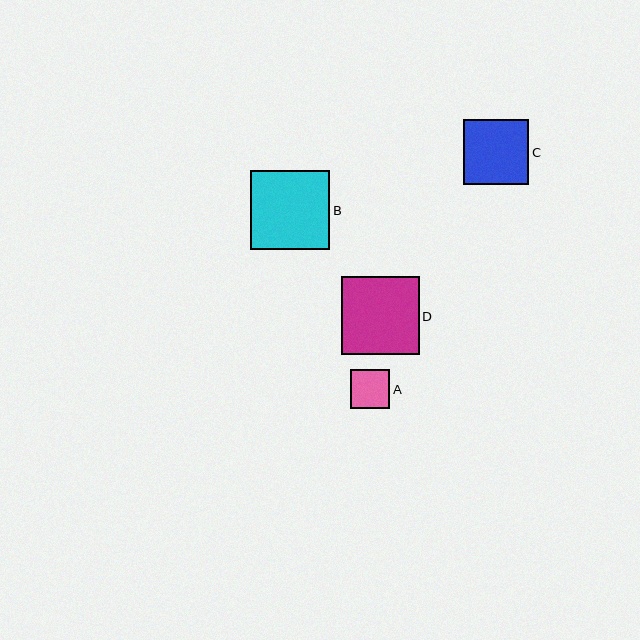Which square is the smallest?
Square A is the smallest with a size of approximately 39 pixels.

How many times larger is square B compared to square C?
Square B is approximately 1.2 times the size of square C.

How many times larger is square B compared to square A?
Square B is approximately 2.1 times the size of square A.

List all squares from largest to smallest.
From largest to smallest: B, D, C, A.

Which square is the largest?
Square B is the largest with a size of approximately 80 pixels.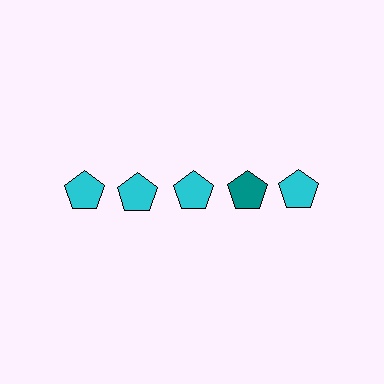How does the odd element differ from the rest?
It has a different color: teal instead of cyan.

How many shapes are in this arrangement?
There are 5 shapes arranged in a grid pattern.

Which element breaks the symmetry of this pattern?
The teal pentagon in the top row, second from right column breaks the symmetry. All other shapes are cyan pentagons.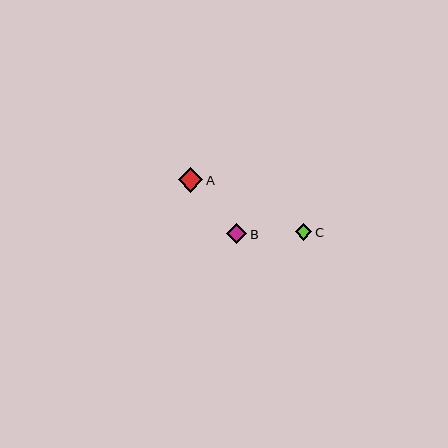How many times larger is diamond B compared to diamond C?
Diamond B is approximately 1.2 times the size of diamond C.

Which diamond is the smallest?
Diamond C is the smallest with a size of approximately 17 pixels.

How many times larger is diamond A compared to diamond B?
Diamond A is approximately 1.2 times the size of diamond B.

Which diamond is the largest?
Diamond A is the largest with a size of approximately 25 pixels.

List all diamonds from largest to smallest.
From largest to smallest: A, B, C.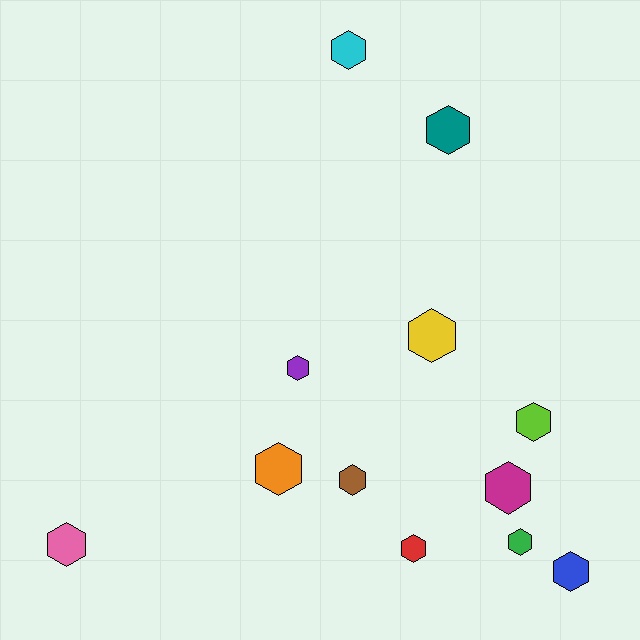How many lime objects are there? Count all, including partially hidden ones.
There is 1 lime object.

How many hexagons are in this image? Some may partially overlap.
There are 12 hexagons.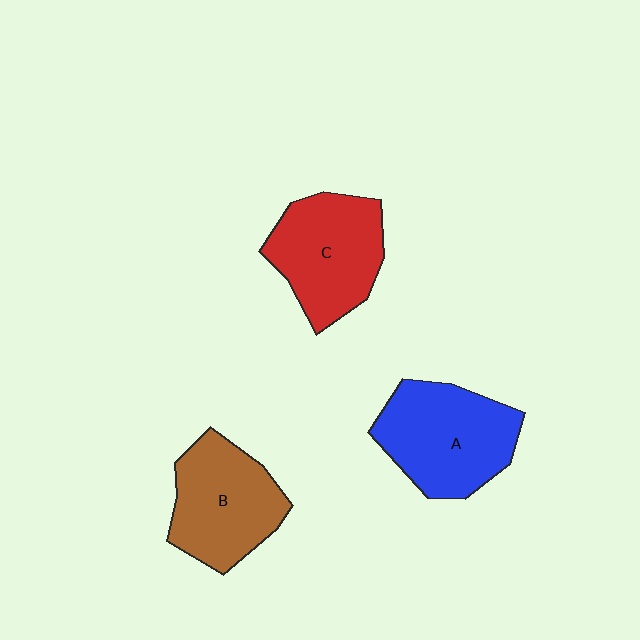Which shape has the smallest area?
Shape B (brown).